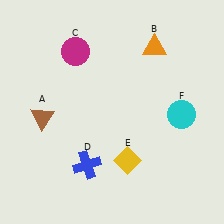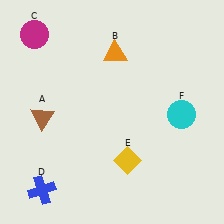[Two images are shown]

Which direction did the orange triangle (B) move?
The orange triangle (B) moved left.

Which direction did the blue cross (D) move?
The blue cross (D) moved left.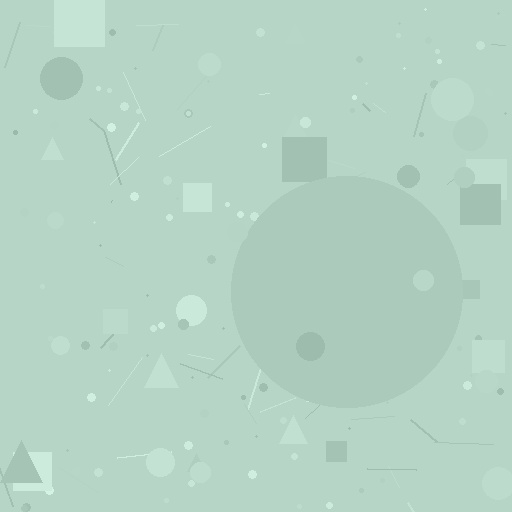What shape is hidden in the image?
A circle is hidden in the image.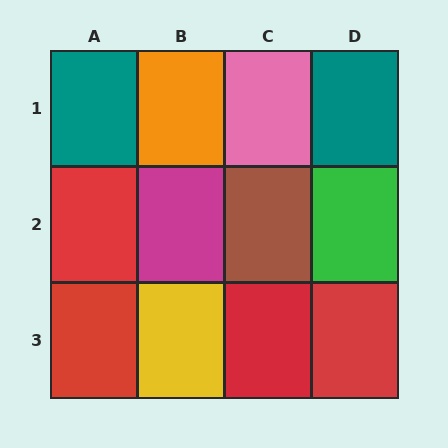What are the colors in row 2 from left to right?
Red, magenta, brown, green.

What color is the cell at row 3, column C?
Red.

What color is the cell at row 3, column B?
Yellow.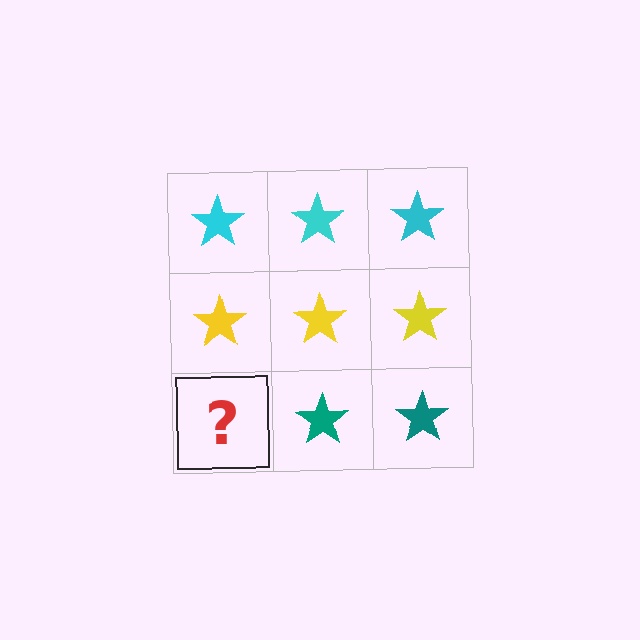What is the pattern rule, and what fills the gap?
The rule is that each row has a consistent color. The gap should be filled with a teal star.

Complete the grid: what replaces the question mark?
The question mark should be replaced with a teal star.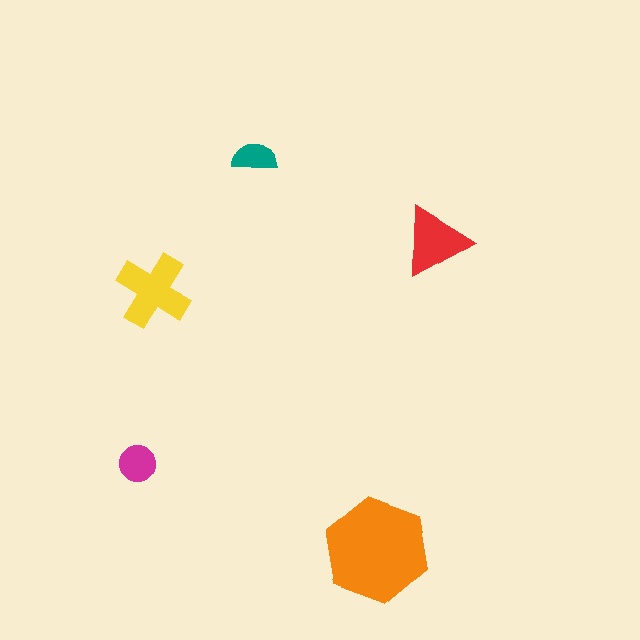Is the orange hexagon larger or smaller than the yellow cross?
Larger.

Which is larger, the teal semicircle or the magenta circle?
The magenta circle.